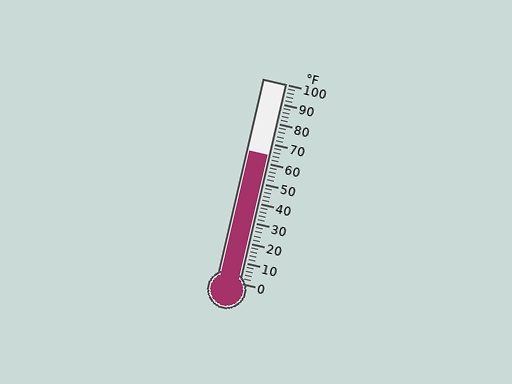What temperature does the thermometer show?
The thermometer shows approximately 64°F.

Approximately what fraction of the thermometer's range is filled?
The thermometer is filled to approximately 65% of its range.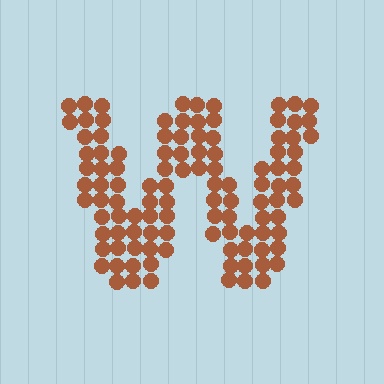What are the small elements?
The small elements are circles.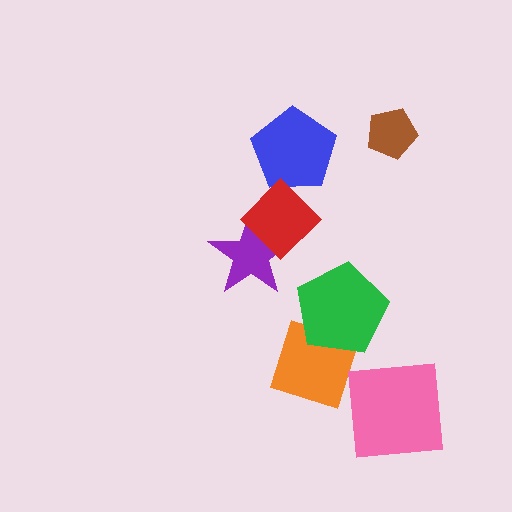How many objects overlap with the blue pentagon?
1 object overlaps with the blue pentagon.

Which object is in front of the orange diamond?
The green pentagon is in front of the orange diamond.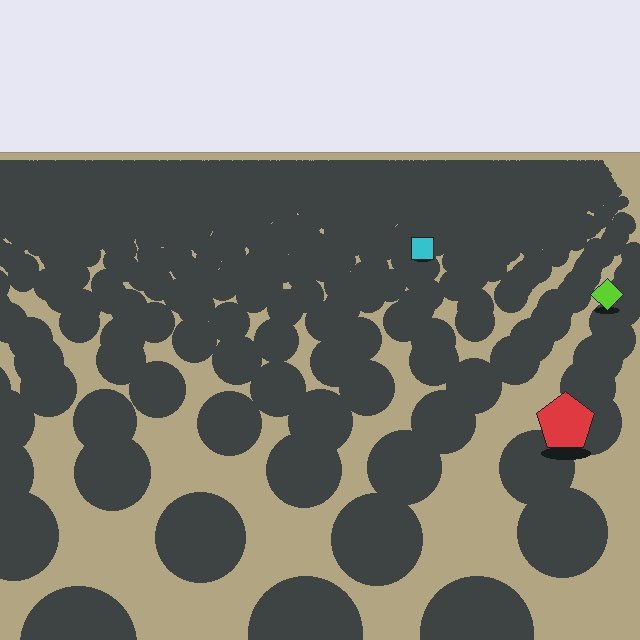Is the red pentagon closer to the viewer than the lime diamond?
Yes. The red pentagon is closer — you can tell from the texture gradient: the ground texture is coarser near it.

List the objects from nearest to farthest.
From nearest to farthest: the red pentagon, the lime diamond, the cyan square.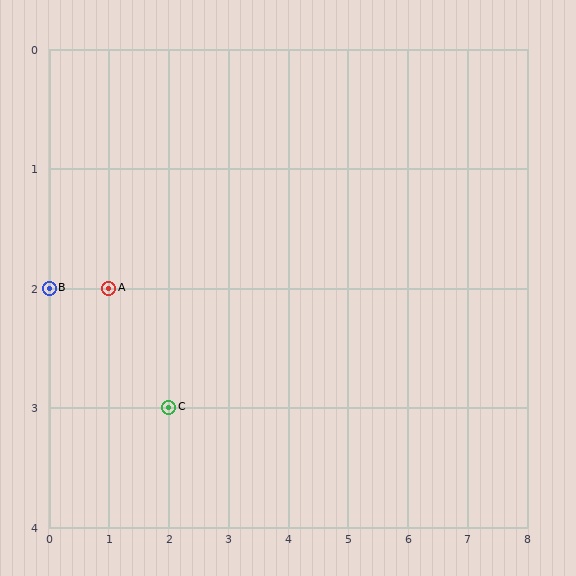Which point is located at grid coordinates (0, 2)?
Point B is at (0, 2).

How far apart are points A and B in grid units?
Points A and B are 1 column apart.